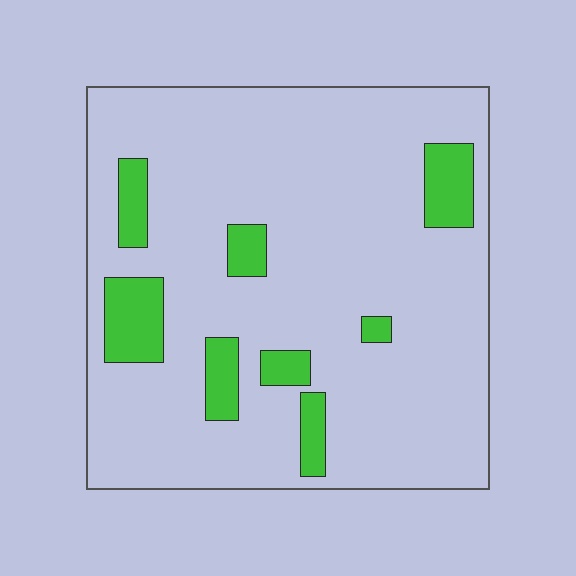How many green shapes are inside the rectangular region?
8.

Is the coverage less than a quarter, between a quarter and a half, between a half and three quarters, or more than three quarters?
Less than a quarter.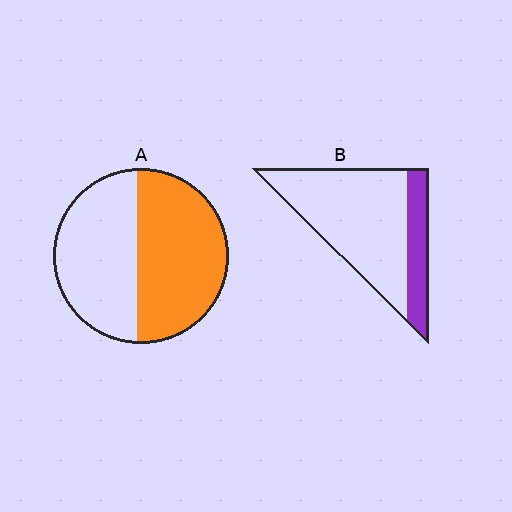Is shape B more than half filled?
No.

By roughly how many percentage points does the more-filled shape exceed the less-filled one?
By roughly 30 percentage points (A over B).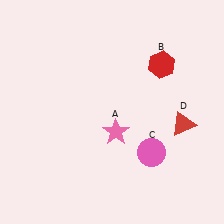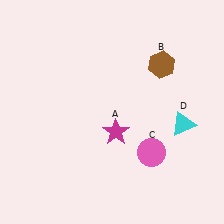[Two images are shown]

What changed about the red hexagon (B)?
In Image 1, B is red. In Image 2, it changed to brown.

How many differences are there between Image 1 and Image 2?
There are 3 differences between the two images.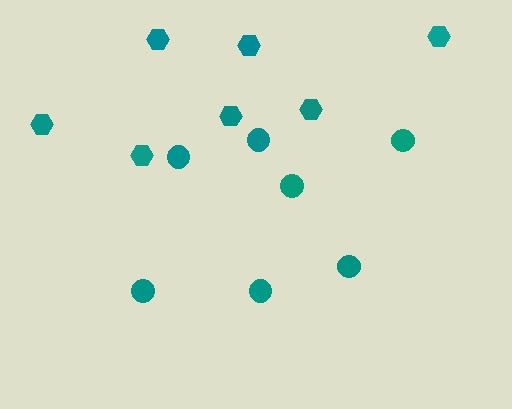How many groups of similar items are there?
There are 2 groups: one group of circles (7) and one group of hexagons (7).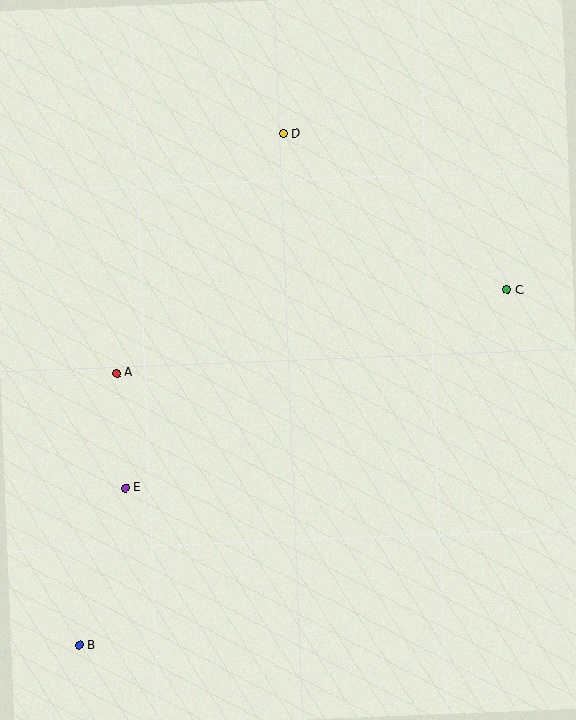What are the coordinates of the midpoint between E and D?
The midpoint between E and D is at (204, 311).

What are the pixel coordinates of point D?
Point D is at (283, 134).